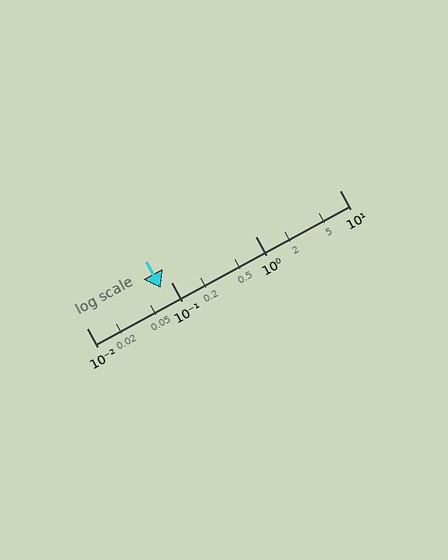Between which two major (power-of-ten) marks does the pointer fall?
The pointer is between 0.01 and 0.1.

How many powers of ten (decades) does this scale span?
The scale spans 3 decades, from 0.01 to 10.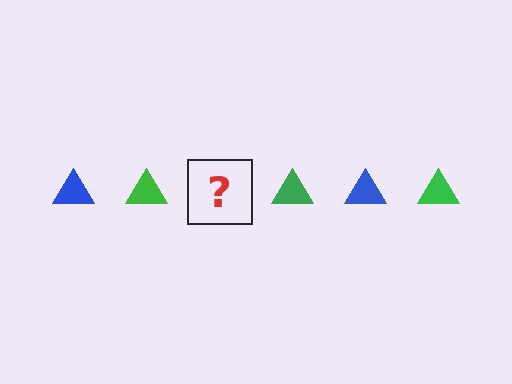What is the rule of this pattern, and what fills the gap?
The rule is that the pattern cycles through blue, green triangles. The gap should be filled with a blue triangle.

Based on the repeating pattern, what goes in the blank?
The blank should be a blue triangle.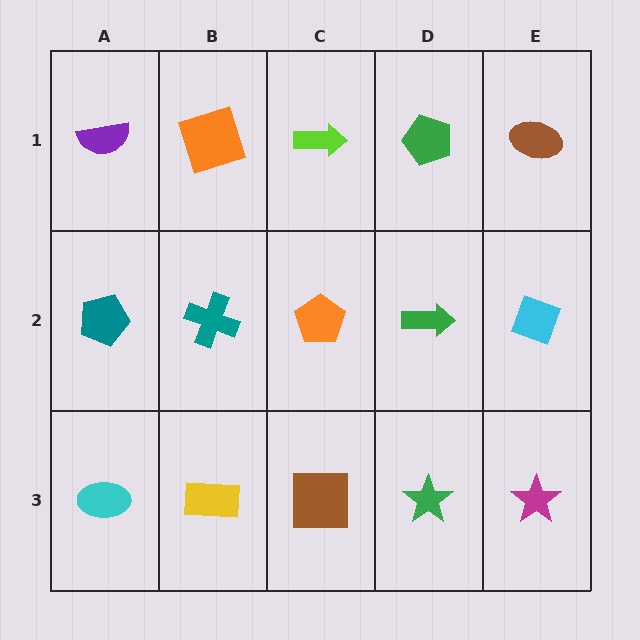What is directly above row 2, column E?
A brown ellipse.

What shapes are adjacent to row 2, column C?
A lime arrow (row 1, column C), a brown square (row 3, column C), a teal cross (row 2, column B), a green arrow (row 2, column D).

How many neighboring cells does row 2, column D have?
4.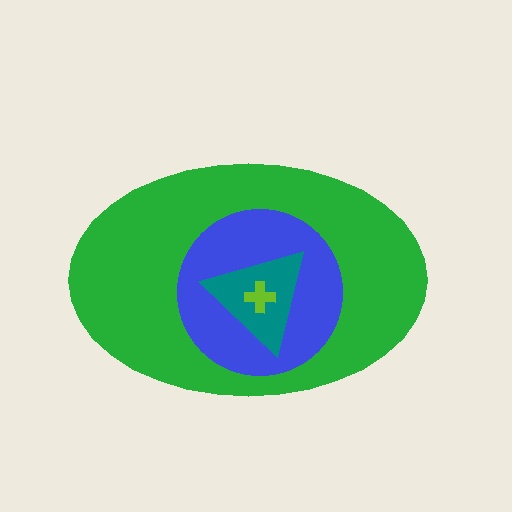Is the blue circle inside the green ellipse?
Yes.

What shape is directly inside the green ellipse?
The blue circle.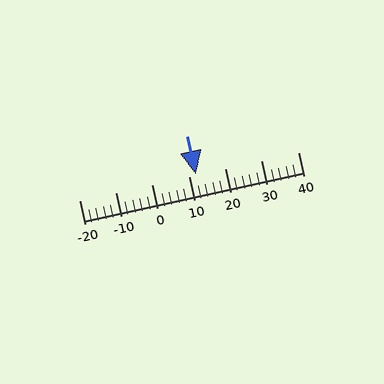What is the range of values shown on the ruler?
The ruler shows values from -20 to 40.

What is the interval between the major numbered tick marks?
The major tick marks are spaced 10 units apart.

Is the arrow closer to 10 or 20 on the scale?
The arrow is closer to 10.